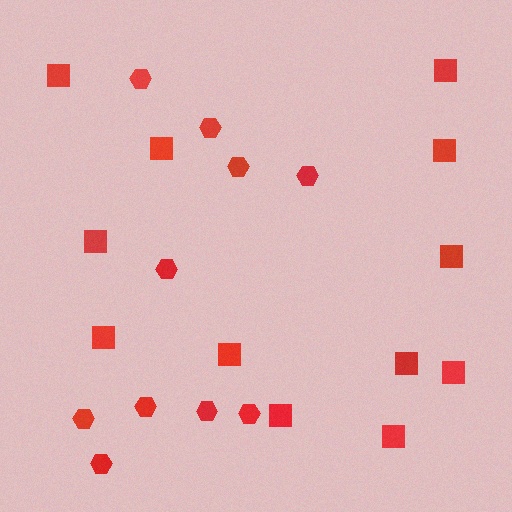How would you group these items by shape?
There are 2 groups: one group of hexagons (10) and one group of squares (12).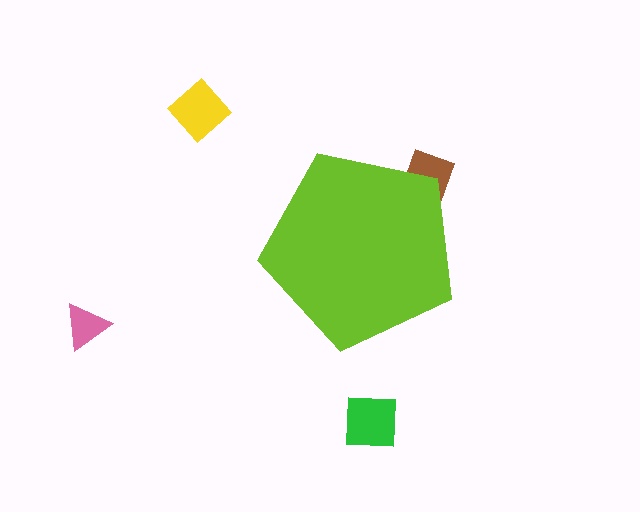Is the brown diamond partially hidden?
Yes, the brown diamond is partially hidden behind the lime pentagon.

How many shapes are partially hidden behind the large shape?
1 shape is partially hidden.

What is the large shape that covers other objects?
A lime pentagon.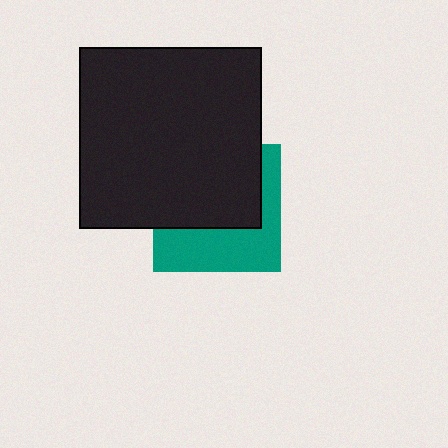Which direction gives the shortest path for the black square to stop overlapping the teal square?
Moving up gives the shortest separation.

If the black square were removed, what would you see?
You would see the complete teal square.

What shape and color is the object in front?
The object in front is a black square.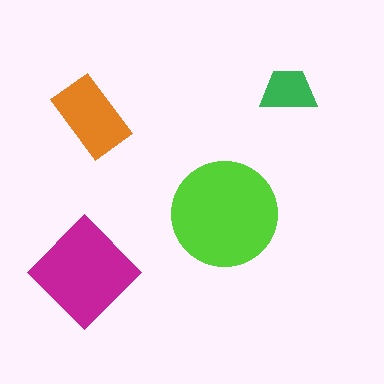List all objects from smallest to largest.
The green trapezoid, the orange rectangle, the magenta diamond, the lime circle.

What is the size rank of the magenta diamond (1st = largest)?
2nd.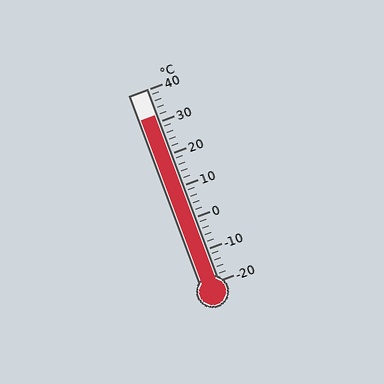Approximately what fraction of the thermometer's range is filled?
The thermometer is filled to approximately 85% of its range.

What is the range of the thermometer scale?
The thermometer scale ranges from -20°C to 40°C.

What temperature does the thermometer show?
The thermometer shows approximately 32°C.